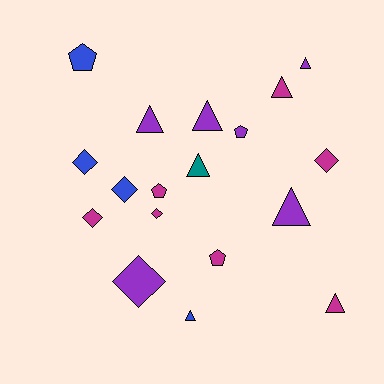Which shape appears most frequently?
Triangle, with 8 objects.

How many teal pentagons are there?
There are no teal pentagons.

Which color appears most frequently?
Magenta, with 7 objects.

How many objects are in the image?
There are 18 objects.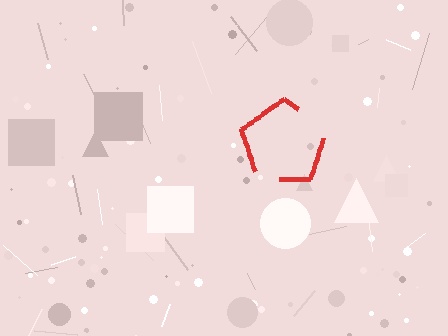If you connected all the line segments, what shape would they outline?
They would outline a pentagon.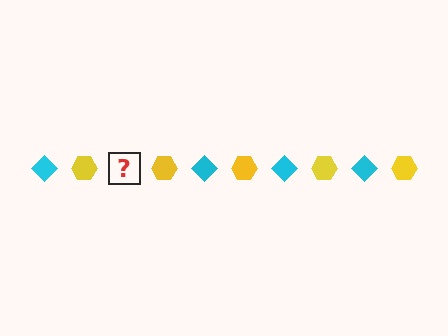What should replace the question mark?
The question mark should be replaced with a cyan diamond.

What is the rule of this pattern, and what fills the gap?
The rule is that the pattern alternates between cyan diamond and yellow hexagon. The gap should be filled with a cyan diamond.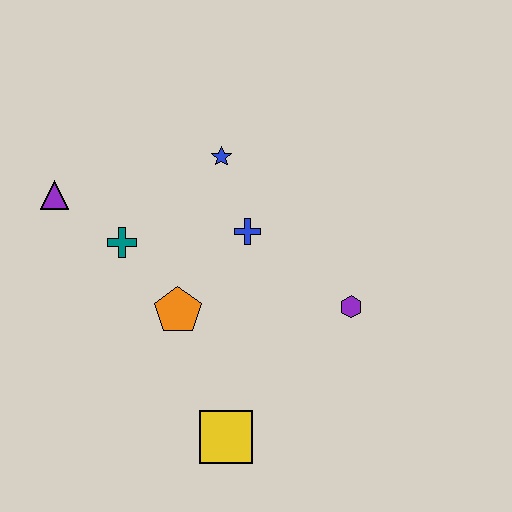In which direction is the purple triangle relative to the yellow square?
The purple triangle is above the yellow square.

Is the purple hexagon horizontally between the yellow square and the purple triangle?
No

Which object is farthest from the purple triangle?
The purple hexagon is farthest from the purple triangle.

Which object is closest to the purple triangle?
The teal cross is closest to the purple triangle.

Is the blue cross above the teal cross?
Yes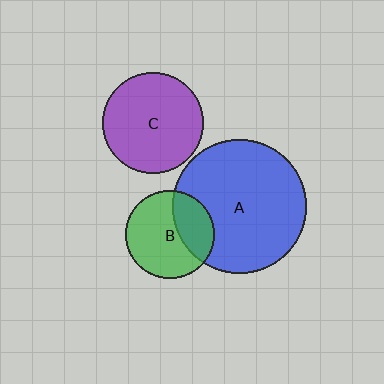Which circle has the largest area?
Circle A (blue).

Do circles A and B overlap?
Yes.